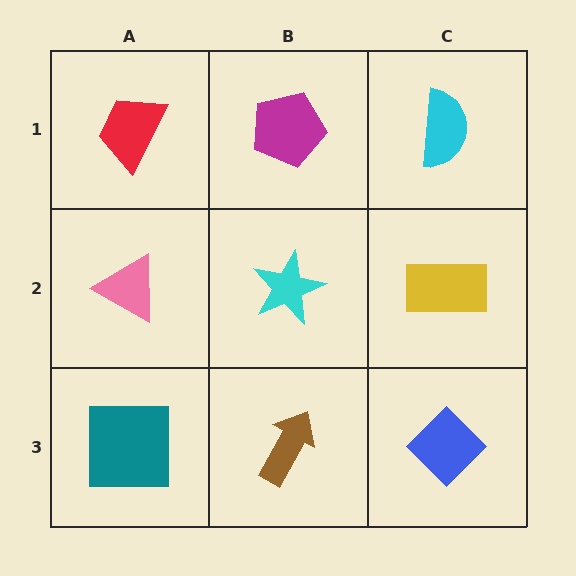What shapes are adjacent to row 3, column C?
A yellow rectangle (row 2, column C), a brown arrow (row 3, column B).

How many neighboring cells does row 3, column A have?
2.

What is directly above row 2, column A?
A red trapezoid.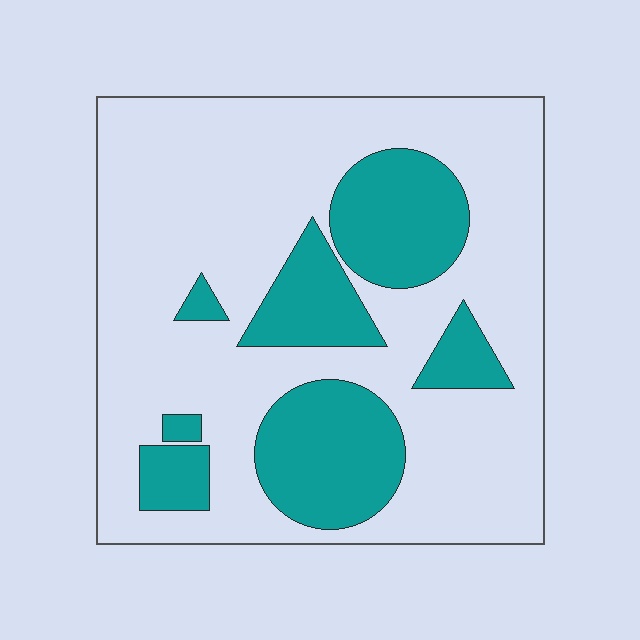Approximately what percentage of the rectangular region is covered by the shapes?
Approximately 30%.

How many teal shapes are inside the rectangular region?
7.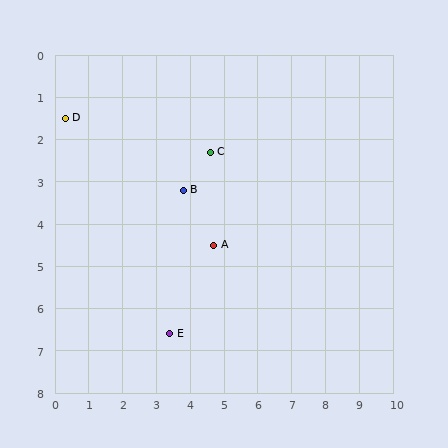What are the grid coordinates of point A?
Point A is at approximately (4.7, 4.5).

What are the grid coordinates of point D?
Point D is at approximately (0.3, 1.5).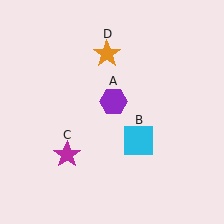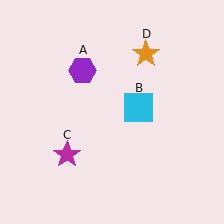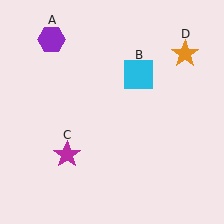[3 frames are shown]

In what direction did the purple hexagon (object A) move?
The purple hexagon (object A) moved up and to the left.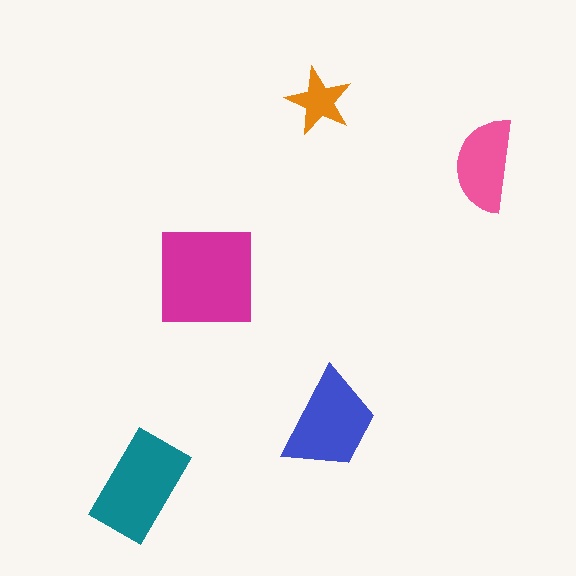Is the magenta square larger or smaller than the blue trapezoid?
Larger.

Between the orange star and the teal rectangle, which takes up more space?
The teal rectangle.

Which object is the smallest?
The orange star.